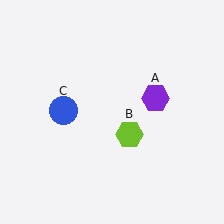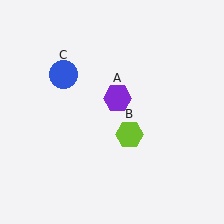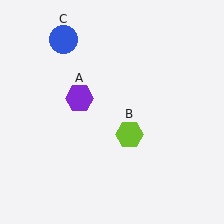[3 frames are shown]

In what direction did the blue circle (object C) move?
The blue circle (object C) moved up.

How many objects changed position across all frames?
2 objects changed position: purple hexagon (object A), blue circle (object C).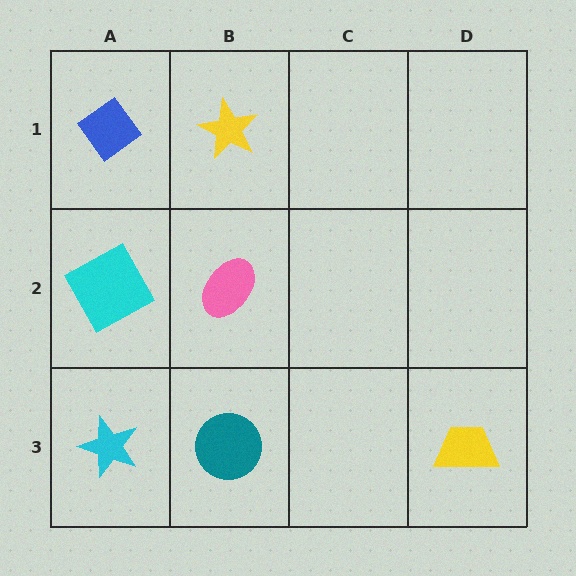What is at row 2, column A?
A cyan square.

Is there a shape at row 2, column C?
No, that cell is empty.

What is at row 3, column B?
A teal circle.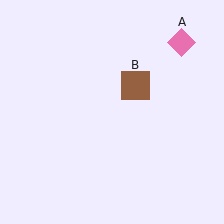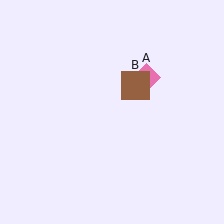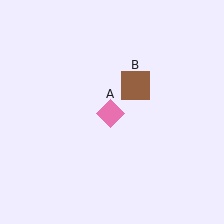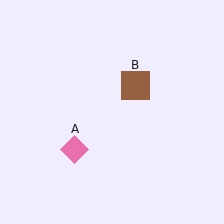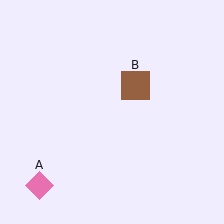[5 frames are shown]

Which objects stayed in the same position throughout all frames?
Brown square (object B) remained stationary.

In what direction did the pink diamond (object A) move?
The pink diamond (object A) moved down and to the left.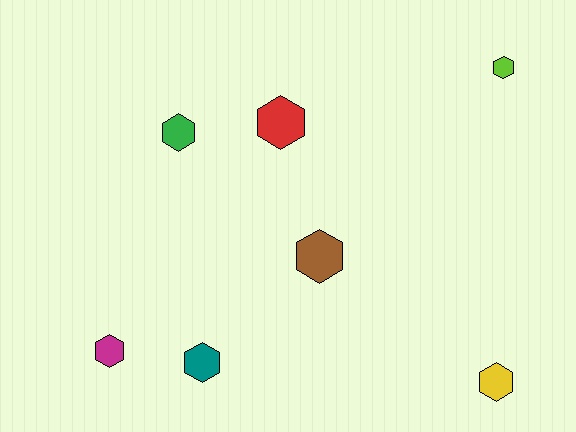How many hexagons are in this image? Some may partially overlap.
There are 7 hexagons.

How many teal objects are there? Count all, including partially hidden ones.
There is 1 teal object.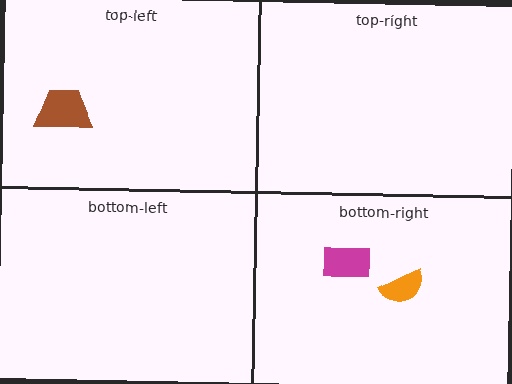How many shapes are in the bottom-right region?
2.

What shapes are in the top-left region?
The brown trapezoid.